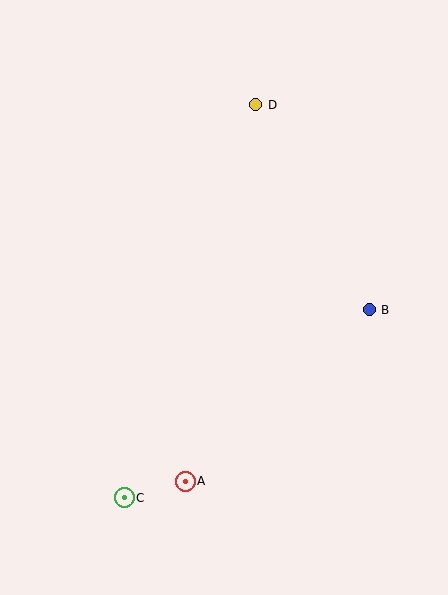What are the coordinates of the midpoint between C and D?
The midpoint between C and D is at (190, 301).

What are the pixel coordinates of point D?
Point D is at (256, 105).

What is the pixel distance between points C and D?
The distance between C and D is 414 pixels.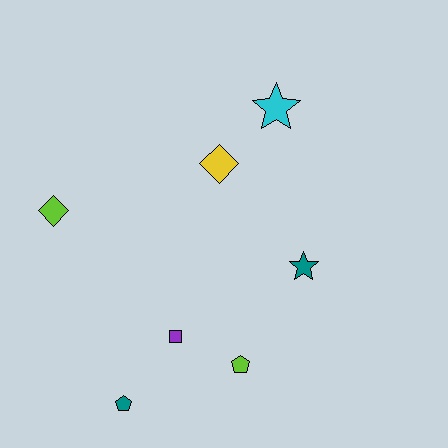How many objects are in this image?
There are 7 objects.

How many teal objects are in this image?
There are 2 teal objects.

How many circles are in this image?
There are no circles.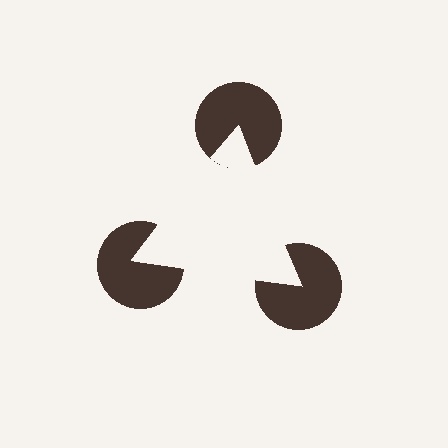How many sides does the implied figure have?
3 sides.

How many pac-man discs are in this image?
There are 3 — one at each vertex of the illusory triangle.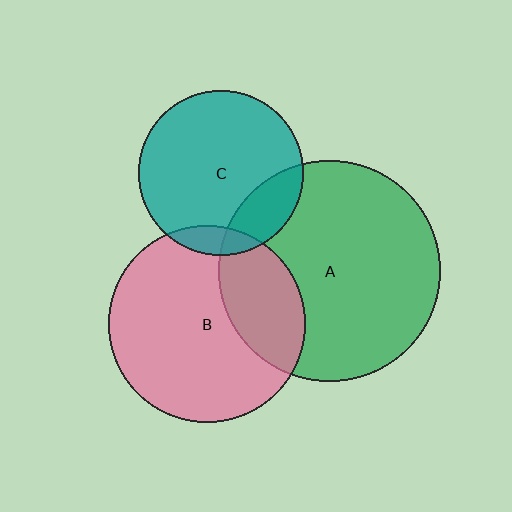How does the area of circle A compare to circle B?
Approximately 1.3 times.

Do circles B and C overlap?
Yes.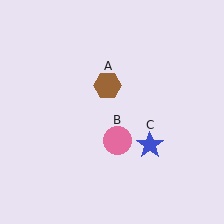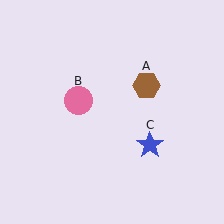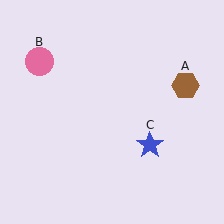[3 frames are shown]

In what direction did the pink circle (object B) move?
The pink circle (object B) moved up and to the left.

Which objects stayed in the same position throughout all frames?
Blue star (object C) remained stationary.